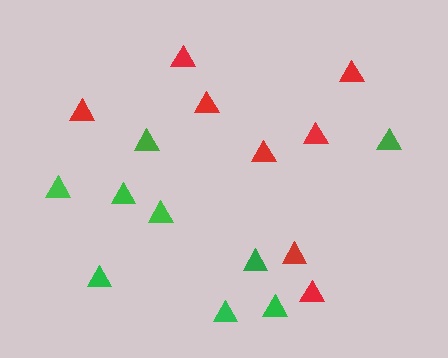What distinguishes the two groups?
There are 2 groups: one group of red triangles (8) and one group of green triangles (9).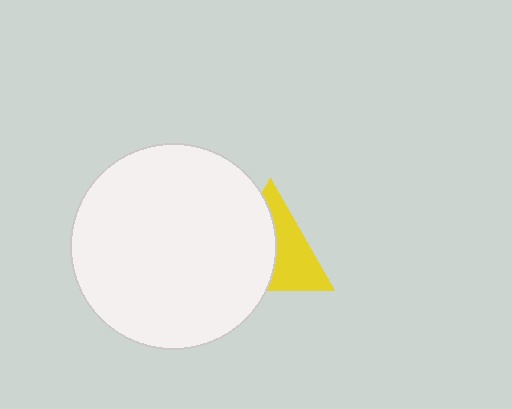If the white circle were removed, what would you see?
You would see the complete yellow triangle.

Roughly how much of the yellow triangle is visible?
About half of it is visible (roughly 47%).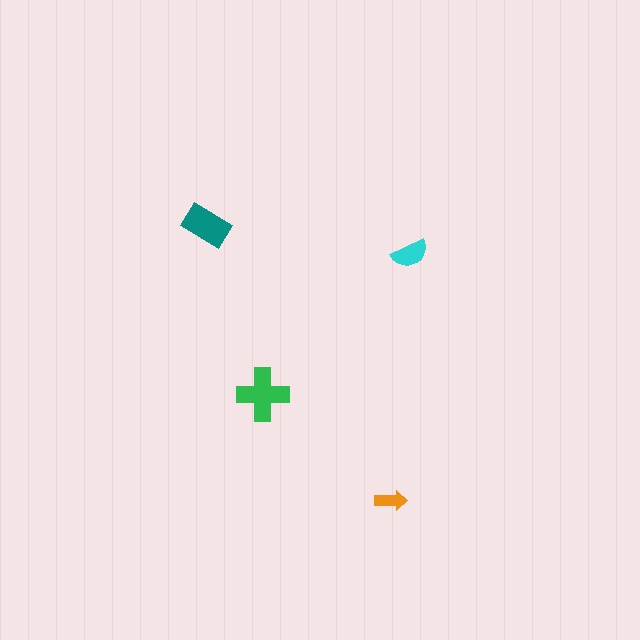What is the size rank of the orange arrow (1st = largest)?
4th.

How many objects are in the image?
There are 4 objects in the image.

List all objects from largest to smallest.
The green cross, the teal rectangle, the cyan semicircle, the orange arrow.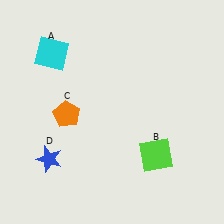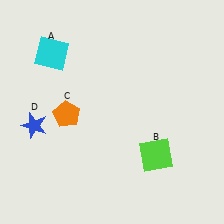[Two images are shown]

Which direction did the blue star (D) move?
The blue star (D) moved up.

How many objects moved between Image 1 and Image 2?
1 object moved between the two images.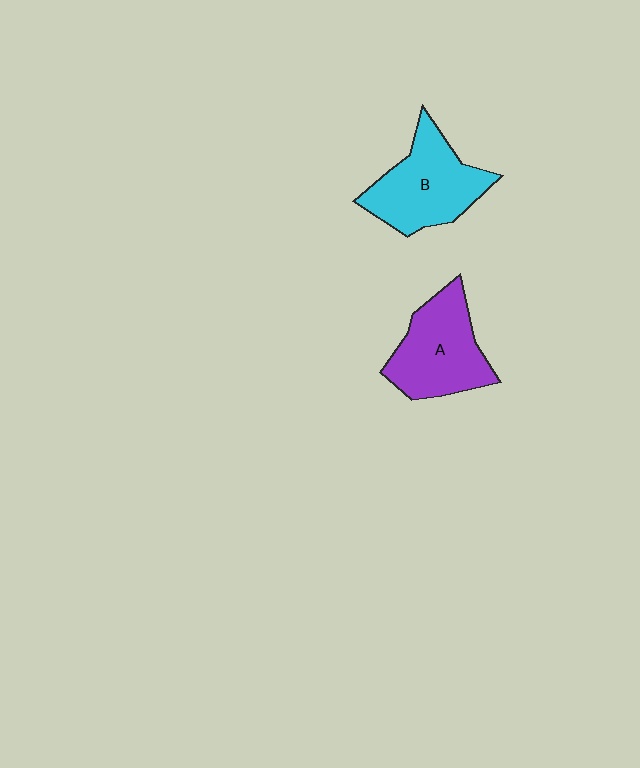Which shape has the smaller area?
Shape A (purple).